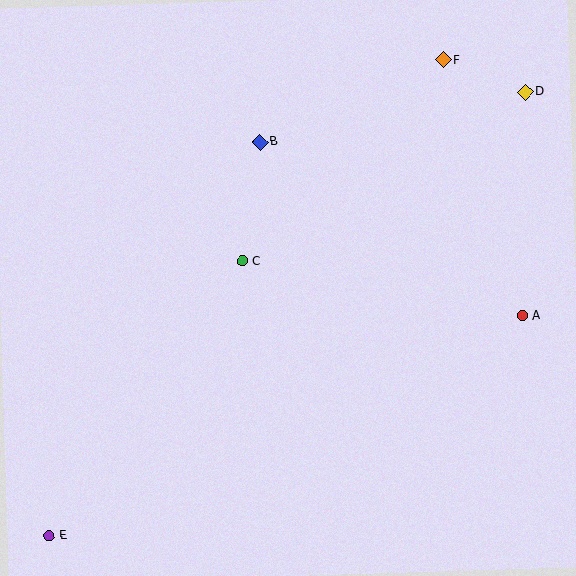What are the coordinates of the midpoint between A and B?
The midpoint between A and B is at (391, 229).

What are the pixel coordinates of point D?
Point D is at (526, 92).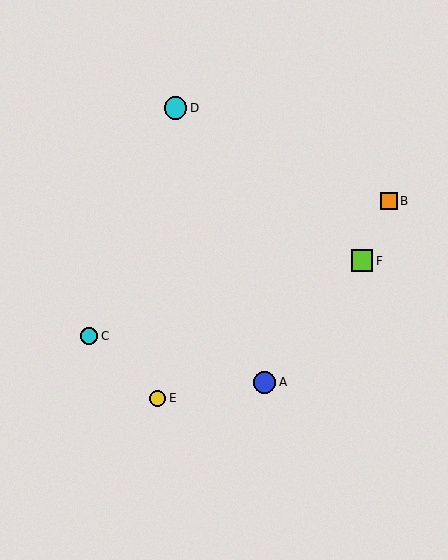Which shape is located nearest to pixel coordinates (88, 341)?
The cyan circle (labeled C) at (89, 336) is nearest to that location.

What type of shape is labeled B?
Shape B is an orange square.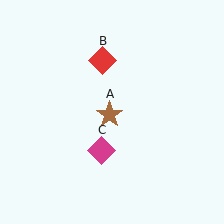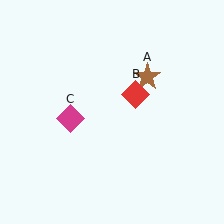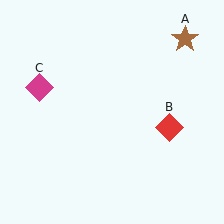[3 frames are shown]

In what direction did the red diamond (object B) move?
The red diamond (object B) moved down and to the right.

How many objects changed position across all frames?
3 objects changed position: brown star (object A), red diamond (object B), magenta diamond (object C).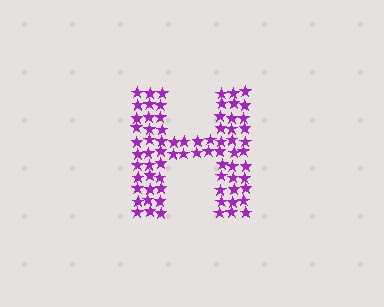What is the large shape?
The large shape is the letter H.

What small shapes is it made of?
It is made of small stars.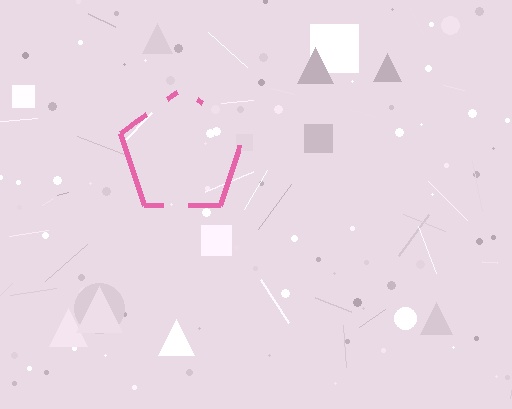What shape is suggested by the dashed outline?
The dashed outline suggests a pentagon.